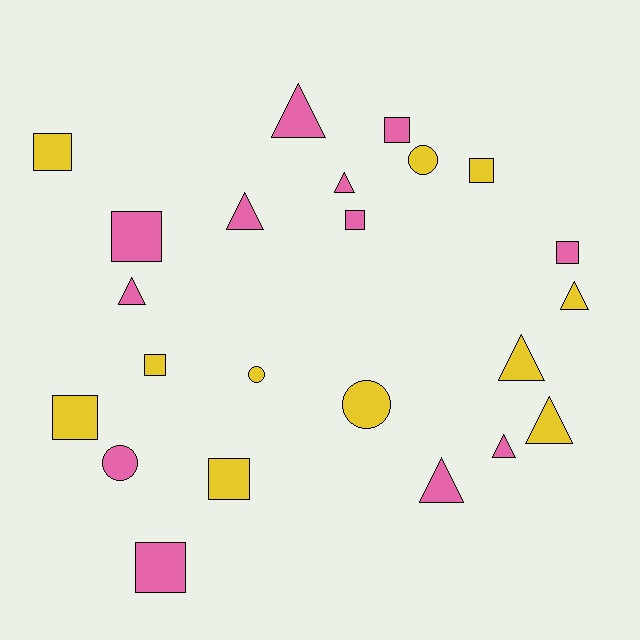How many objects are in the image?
There are 23 objects.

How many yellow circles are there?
There are 3 yellow circles.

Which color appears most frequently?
Pink, with 12 objects.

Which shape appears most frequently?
Square, with 10 objects.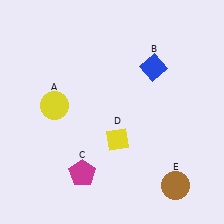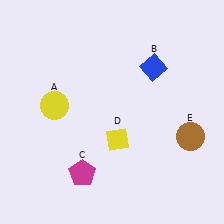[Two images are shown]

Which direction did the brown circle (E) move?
The brown circle (E) moved up.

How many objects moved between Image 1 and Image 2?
1 object moved between the two images.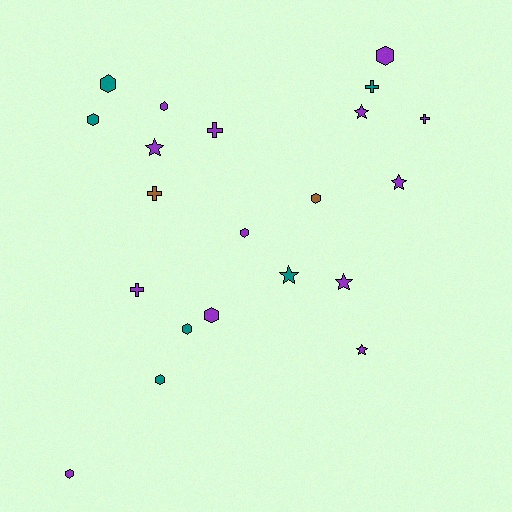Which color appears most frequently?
Purple, with 13 objects.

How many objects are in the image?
There are 21 objects.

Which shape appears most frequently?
Hexagon, with 10 objects.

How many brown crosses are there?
There is 1 brown cross.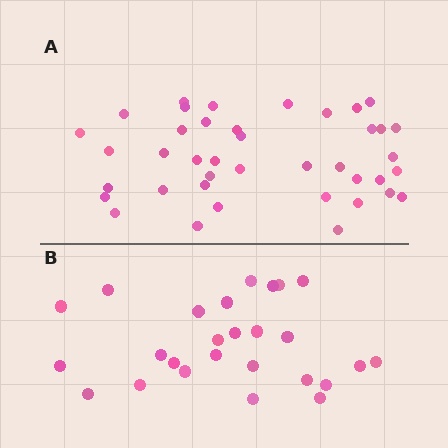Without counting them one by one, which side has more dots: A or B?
Region A (the top region) has more dots.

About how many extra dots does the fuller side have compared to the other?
Region A has approximately 15 more dots than region B.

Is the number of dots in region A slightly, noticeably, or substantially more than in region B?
Region A has substantially more. The ratio is roughly 1.5 to 1.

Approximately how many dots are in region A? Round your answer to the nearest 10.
About 40 dots.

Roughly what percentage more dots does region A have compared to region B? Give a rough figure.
About 55% more.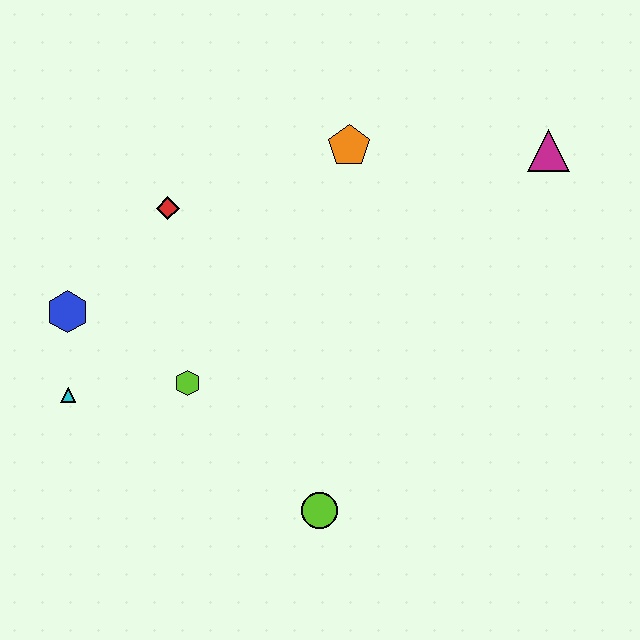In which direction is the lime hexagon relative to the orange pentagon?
The lime hexagon is below the orange pentagon.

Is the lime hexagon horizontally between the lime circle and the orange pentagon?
No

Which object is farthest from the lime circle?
The magenta triangle is farthest from the lime circle.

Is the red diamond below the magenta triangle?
Yes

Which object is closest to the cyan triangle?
The blue hexagon is closest to the cyan triangle.